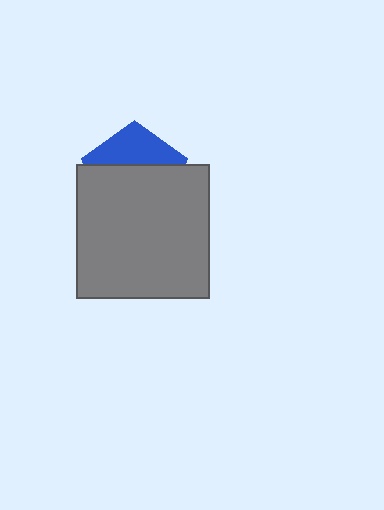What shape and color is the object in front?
The object in front is a gray square.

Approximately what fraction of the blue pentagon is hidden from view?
Roughly 66% of the blue pentagon is hidden behind the gray square.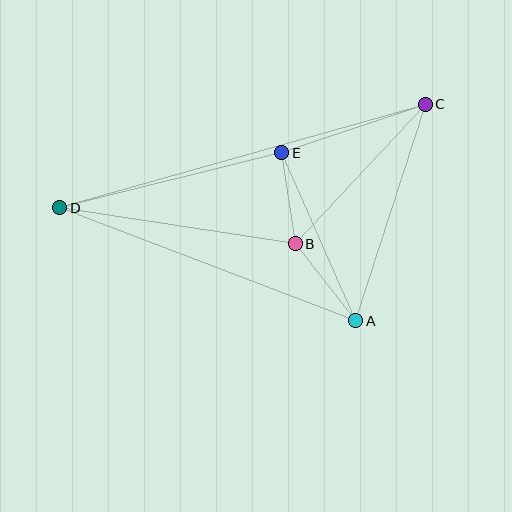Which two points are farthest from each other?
Points C and D are farthest from each other.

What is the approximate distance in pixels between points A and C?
The distance between A and C is approximately 227 pixels.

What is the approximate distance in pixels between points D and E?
The distance between D and E is approximately 229 pixels.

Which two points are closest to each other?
Points B and E are closest to each other.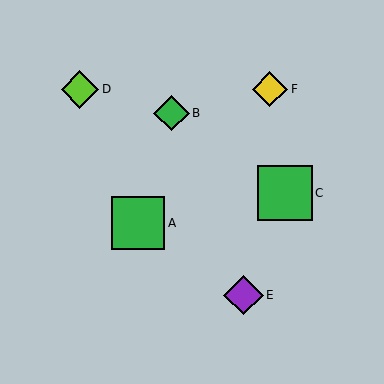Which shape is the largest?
The green square (labeled C) is the largest.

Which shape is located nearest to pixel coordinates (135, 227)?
The green square (labeled A) at (138, 223) is nearest to that location.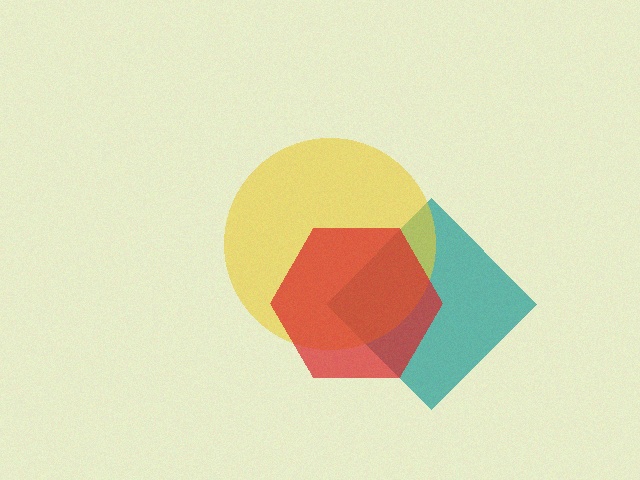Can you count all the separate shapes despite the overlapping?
Yes, there are 3 separate shapes.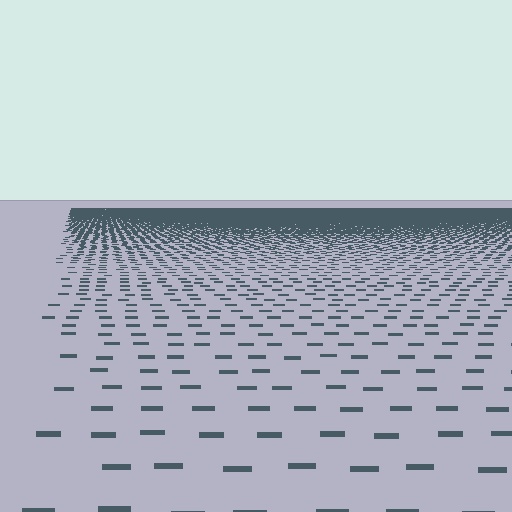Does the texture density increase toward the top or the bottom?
Density increases toward the top.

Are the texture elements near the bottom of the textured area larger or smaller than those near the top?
Larger. Near the bottom, elements are closer to the viewer and appear at a bigger on-screen size.